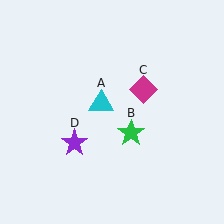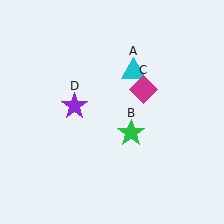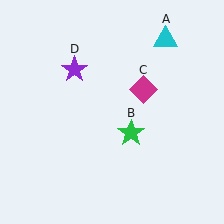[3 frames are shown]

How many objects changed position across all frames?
2 objects changed position: cyan triangle (object A), purple star (object D).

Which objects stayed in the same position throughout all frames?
Green star (object B) and magenta diamond (object C) remained stationary.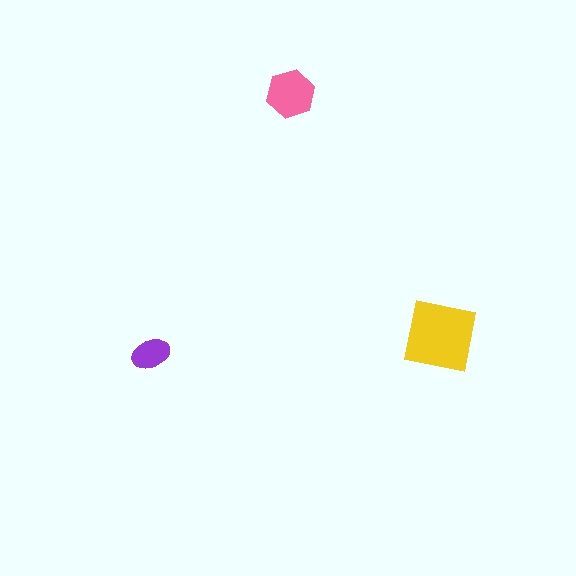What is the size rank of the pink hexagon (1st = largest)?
2nd.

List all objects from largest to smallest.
The yellow square, the pink hexagon, the purple ellipse.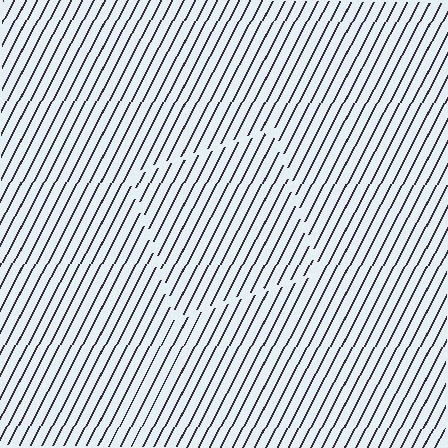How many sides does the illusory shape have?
4 sides — the line-ends trace a square.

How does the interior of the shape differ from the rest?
The interior of the shape contains the same grating, shifted by half a period — the contour is defined by the phase discontinuity where line-ends from the inner and outer gratings abut.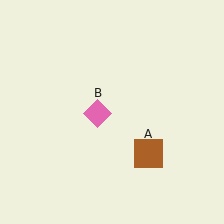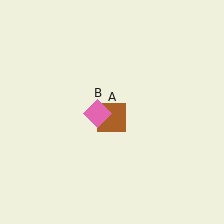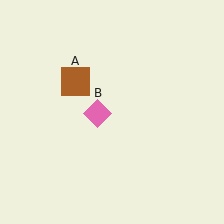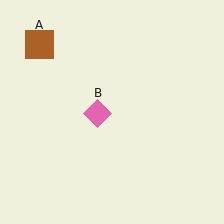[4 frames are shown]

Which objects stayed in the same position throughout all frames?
Pink diamond (object B) remained stationary.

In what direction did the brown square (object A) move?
The brown square (object A) moved up and to the left.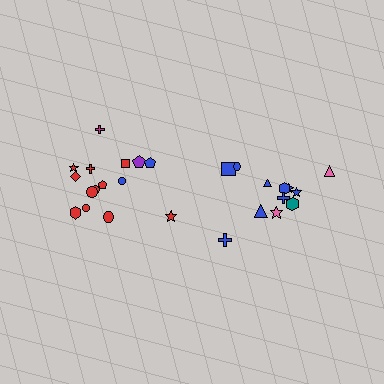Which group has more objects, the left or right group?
The left group.